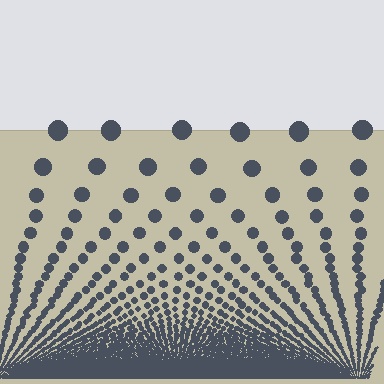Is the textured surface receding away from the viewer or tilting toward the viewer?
The surface appears to tilt toward the viewer. Texture elements get larger and sparser toward the top.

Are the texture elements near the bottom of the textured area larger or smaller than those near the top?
Smaller. The gradient is inverted — elements near the bottom are smaller and denser.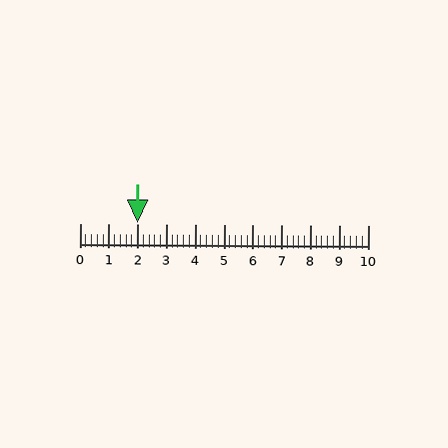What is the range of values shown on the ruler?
The ruler shows values from 0 to 10.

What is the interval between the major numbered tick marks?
The major tick marks are spaced 1 units apart.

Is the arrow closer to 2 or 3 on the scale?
The arrow is closer to 2.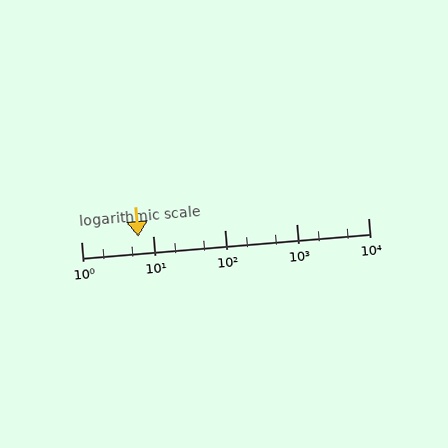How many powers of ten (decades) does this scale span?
The scale spans 4 decades, from 1 to 10000.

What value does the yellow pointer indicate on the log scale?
The pointer indicates approximately 6.2.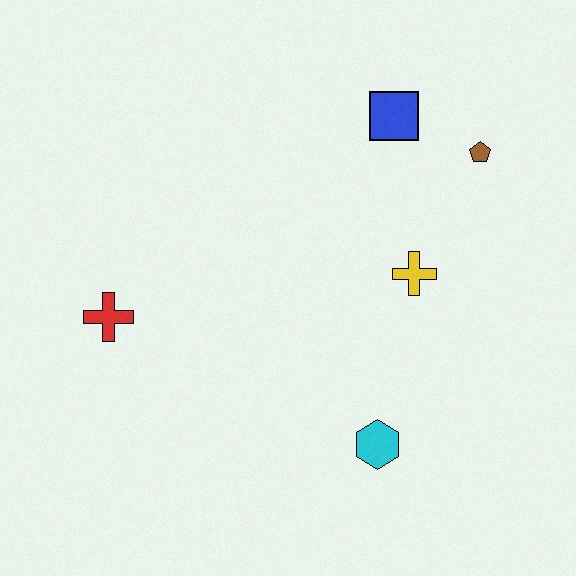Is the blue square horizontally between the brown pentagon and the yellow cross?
No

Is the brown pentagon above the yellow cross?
Yes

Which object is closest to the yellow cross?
The brown pentagon is closest to the yellow cross.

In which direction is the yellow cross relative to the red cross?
The yellow cross is to the right of the red cross.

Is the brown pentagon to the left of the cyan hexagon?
No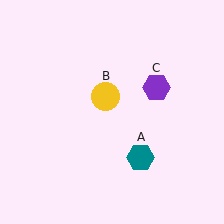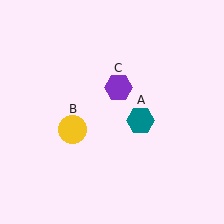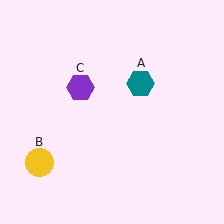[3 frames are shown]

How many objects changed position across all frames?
3 objects changed position: teal hexagon (object A), yellow circle (object B), purple hexagon (object C).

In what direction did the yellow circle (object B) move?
The yellow circle (object B) moved down and to the left.